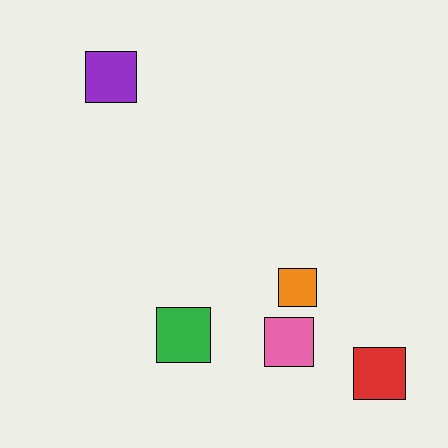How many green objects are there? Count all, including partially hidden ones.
There is 1 green object.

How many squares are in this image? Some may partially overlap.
There are 5 squares.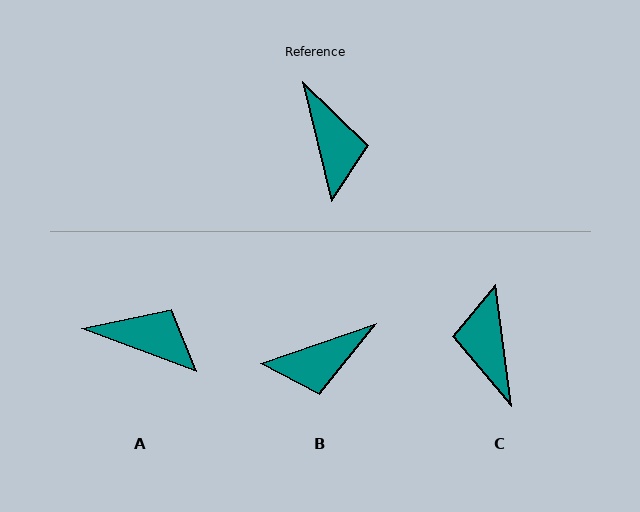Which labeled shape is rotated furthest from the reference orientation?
C, about 174 degrees away.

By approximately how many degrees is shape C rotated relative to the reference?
Approximately 174 degrees counter-clockwise.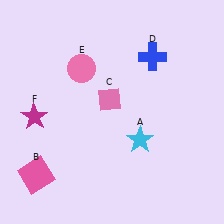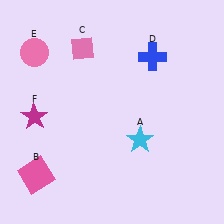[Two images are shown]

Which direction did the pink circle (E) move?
The pink circle (E) moved left.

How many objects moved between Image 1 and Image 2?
2 objects moved between the two images.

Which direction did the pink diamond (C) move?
The pink diamond (C) moved up.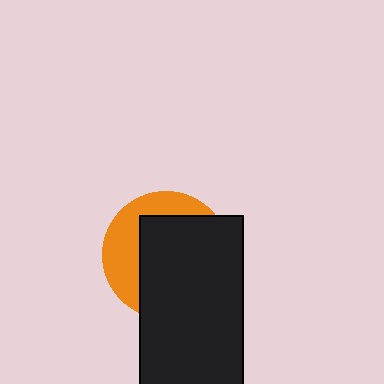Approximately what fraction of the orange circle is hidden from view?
Roughly 64% of the orange circle is hidden behind the black rectangle.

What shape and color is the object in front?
The object in front is a black rectangle.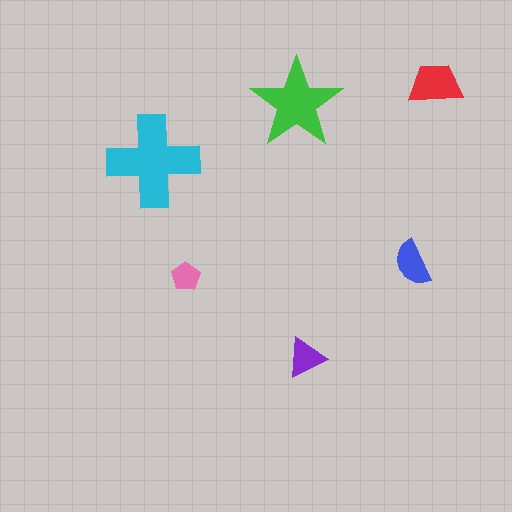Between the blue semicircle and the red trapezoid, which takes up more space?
The red trapezoid.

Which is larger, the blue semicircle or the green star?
The green star.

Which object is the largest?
The cyan cross.